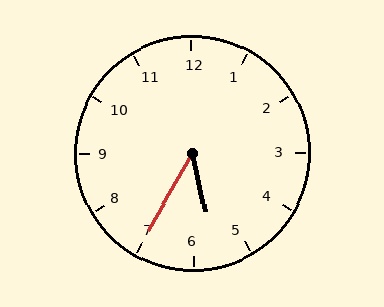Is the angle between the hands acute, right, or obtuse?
It is acute.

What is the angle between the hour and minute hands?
Approximately 42 degrees.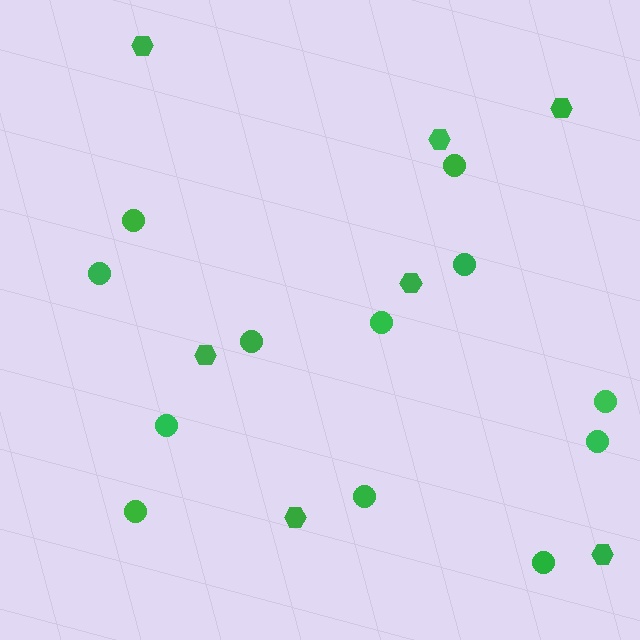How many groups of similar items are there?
There are 2 groups: one group of hexagons (7) and one group of circles (12).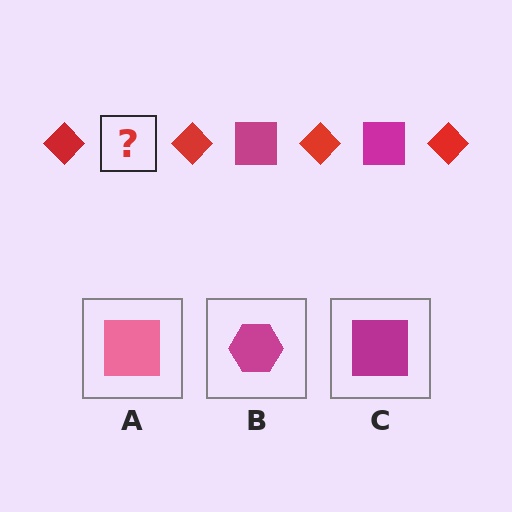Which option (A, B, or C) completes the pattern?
C.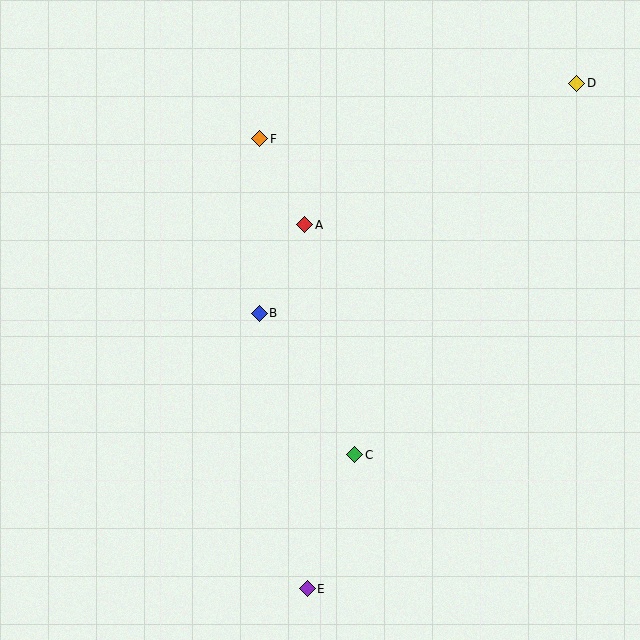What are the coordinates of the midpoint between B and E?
The midpoint between B and E is at (283, 451).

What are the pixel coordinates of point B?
Point B is at (259, 313).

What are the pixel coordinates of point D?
Point D is at (577, 83).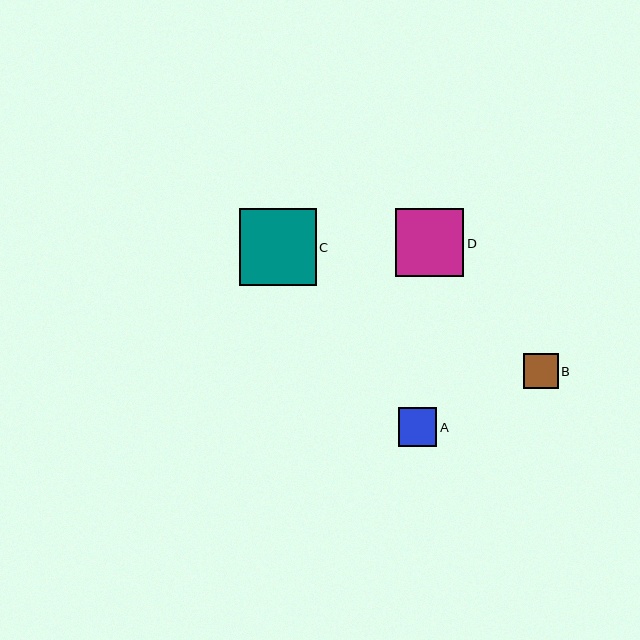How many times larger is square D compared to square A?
Square D is approximately 1.8 times the size of square A.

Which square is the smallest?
Square B is the smallest with a size of approximately 35 pixels.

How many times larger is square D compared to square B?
Square D is approximately 2.0 times the size of square B.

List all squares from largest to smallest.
From largest to smallest: C, D, A, B.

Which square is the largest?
Square C is the largest with a size of approximately 76 pixels.